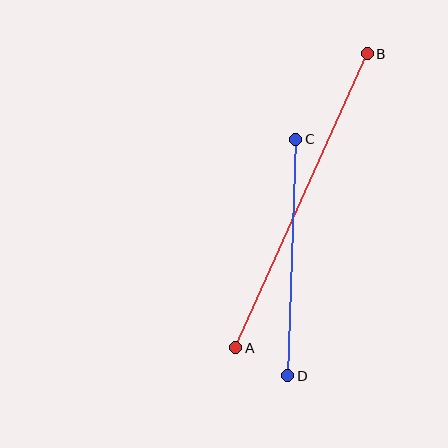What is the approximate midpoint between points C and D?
The midpoint is at approximately (292, 258) pixels.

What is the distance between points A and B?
The distance is approximately 322 pixels.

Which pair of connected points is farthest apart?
Points A and B are farthest apart.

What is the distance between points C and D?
The distance is approximately 236 pixels.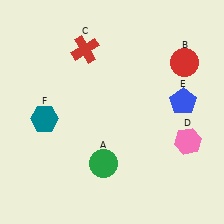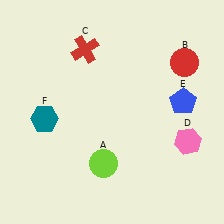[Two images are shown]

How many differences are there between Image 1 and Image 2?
There is 1 difference between the two images.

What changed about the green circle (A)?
In Image 1, A is green. In Image 2, it changed to lime.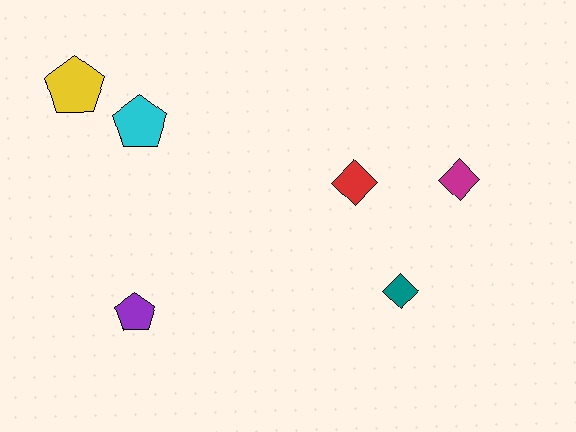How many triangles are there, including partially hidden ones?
There are no triangles.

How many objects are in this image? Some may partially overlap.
There are 6 objects.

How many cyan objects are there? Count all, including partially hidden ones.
There is 1 cyan object.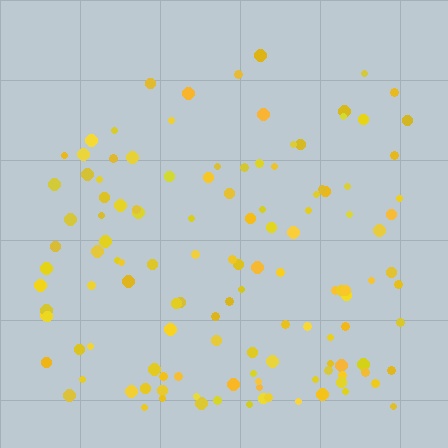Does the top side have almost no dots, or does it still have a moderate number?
Still a moderate number, just noticeably fewer than the bottom.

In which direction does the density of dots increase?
From top to bottom, with the bottom side densest.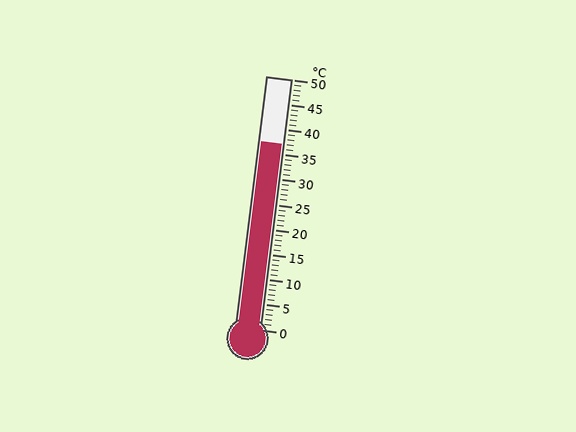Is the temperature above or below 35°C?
The temperature is above 35°C.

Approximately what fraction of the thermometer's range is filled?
The thermometer is filled to approximately 75% of its range.